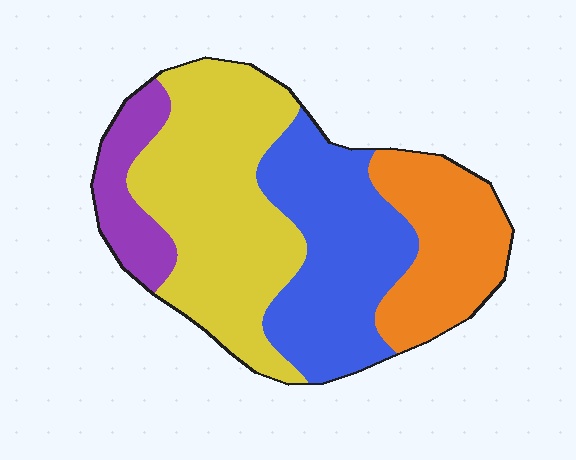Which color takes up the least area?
Purple, at roughly 10%.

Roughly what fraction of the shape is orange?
Orange takes up about one fifth (1/5) of the shape.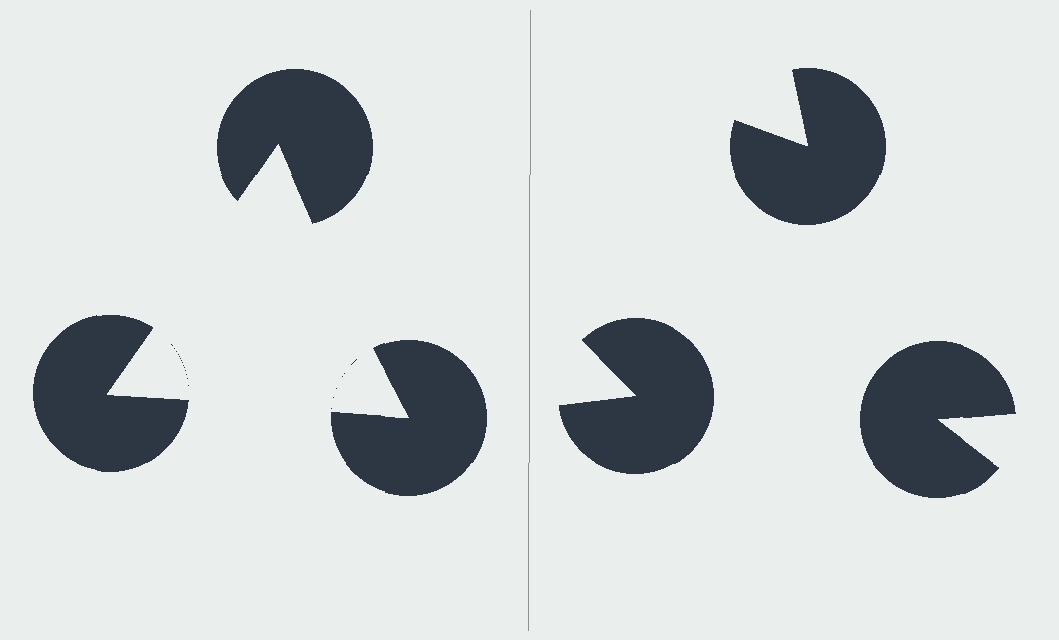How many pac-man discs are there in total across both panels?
6 — 3 on each side.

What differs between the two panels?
The pac-man discs are positioned identically on both sides; only the wedge orientations differ. On the left they align to a triangle; on the right they are misaligned.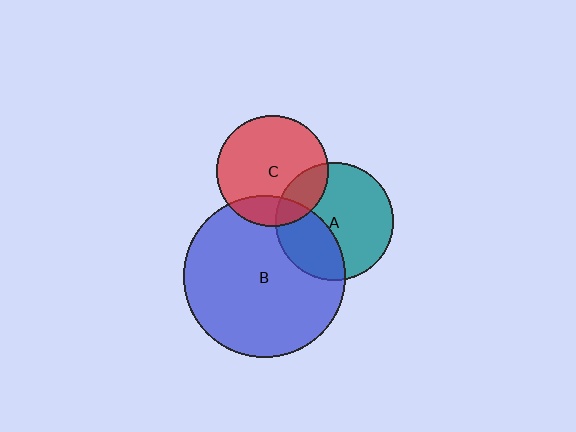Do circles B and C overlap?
Yes.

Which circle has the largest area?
Circle B (blue).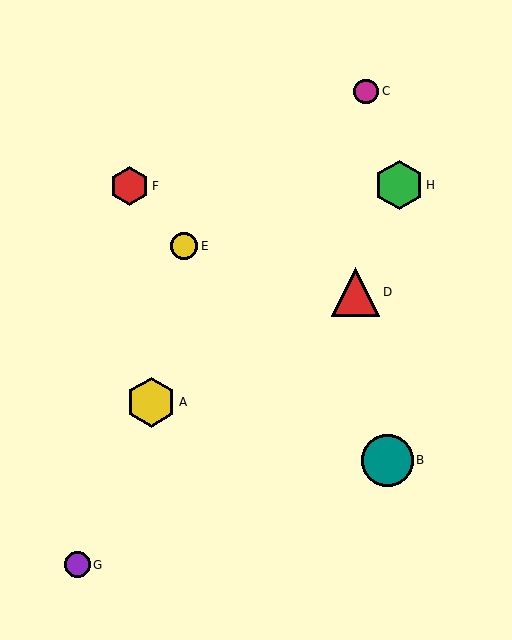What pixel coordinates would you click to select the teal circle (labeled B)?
Click at (387, 460) to select the teal circle B.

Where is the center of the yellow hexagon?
The center of the yellow hexagon is at (151, 402).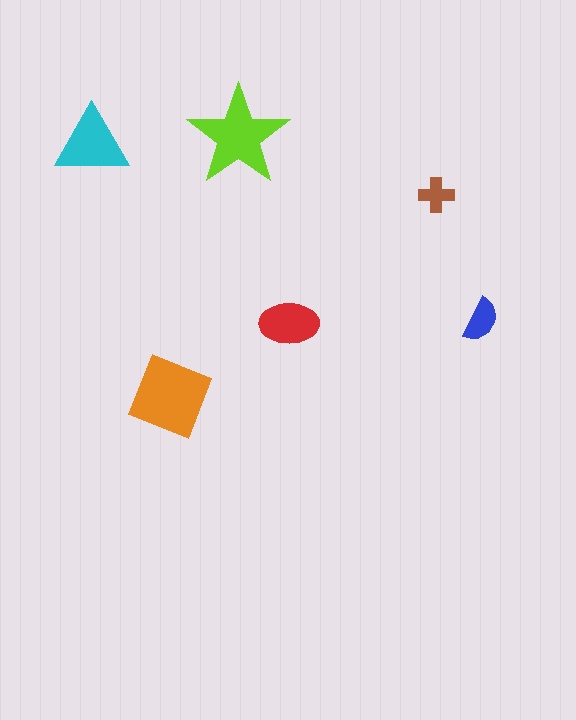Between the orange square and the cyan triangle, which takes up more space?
The orange square.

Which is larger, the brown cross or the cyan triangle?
The cyan triangle.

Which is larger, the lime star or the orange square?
The orange square.